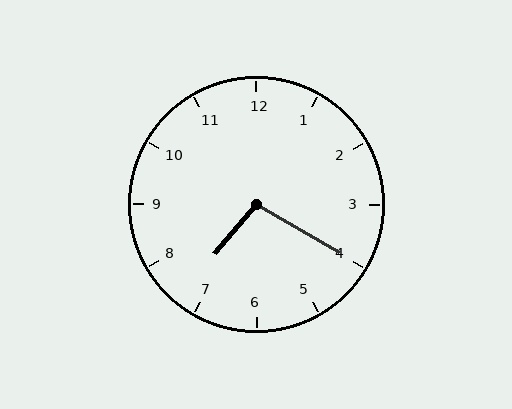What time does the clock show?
7:20.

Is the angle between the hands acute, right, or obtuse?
It is obtuse.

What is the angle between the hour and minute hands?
Approximately 100 degrees.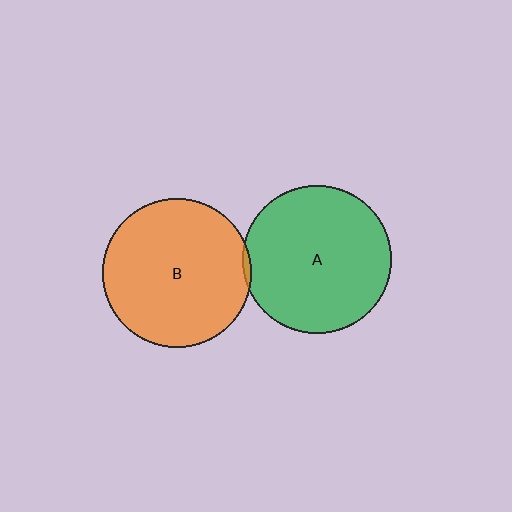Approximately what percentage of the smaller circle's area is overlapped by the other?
Approximately 5%.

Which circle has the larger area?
Circle B (orange).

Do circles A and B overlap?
Yes.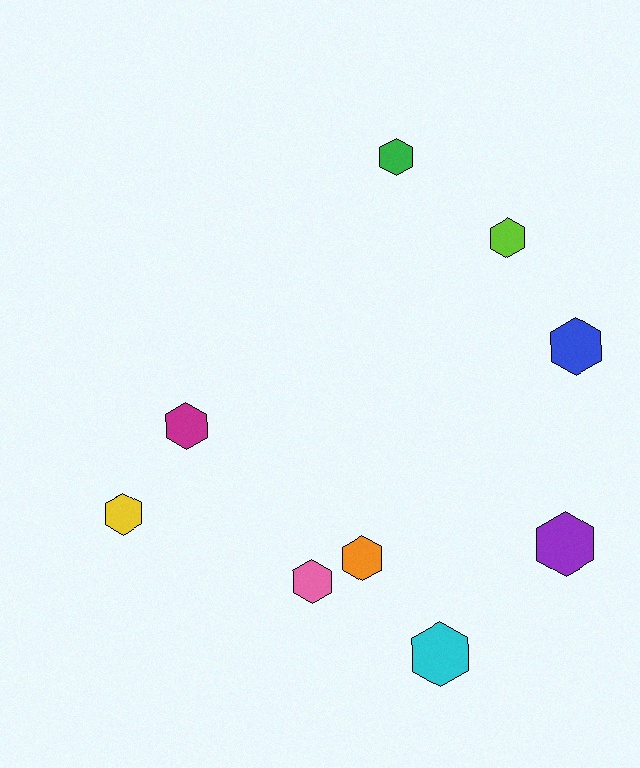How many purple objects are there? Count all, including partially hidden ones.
There is 1 purple object.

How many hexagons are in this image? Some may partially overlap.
There are 9 hexagons.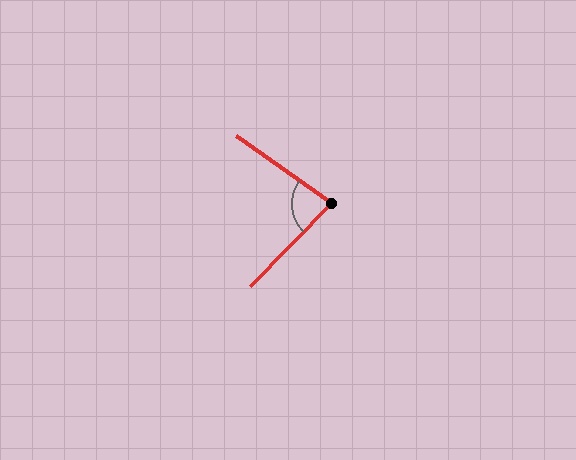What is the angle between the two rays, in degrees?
Approximately 81 degrees.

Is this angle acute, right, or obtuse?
It is acute.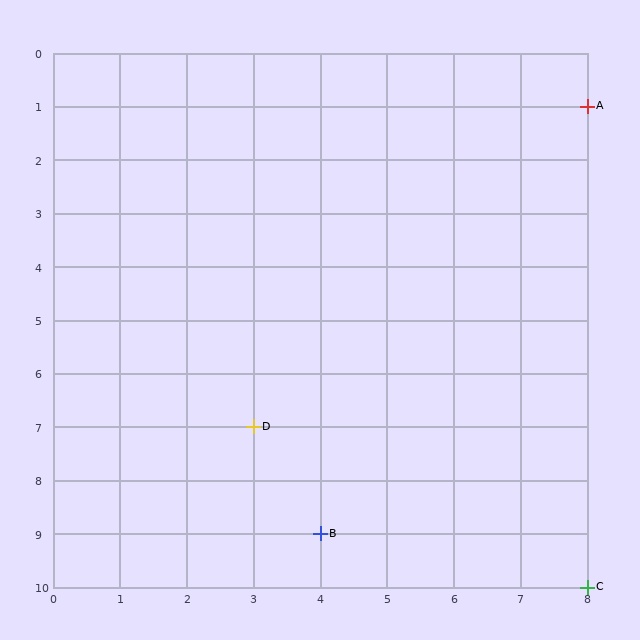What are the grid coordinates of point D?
Point D is at grid coordinates (3, 7).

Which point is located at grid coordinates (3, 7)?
Point D is at (3, 7).